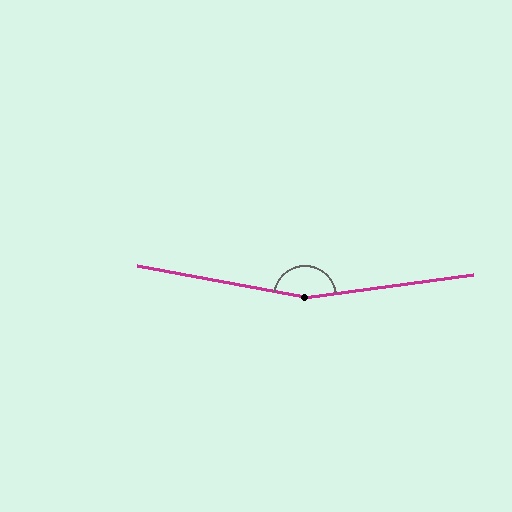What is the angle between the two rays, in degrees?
Approximately 162 degrees.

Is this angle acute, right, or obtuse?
It is obtuse.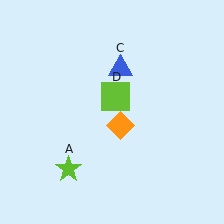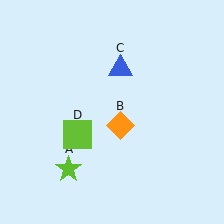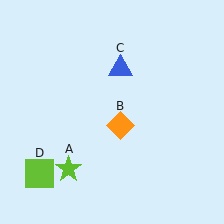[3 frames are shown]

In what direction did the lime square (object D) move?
The lime square (object D) moved down and to the left.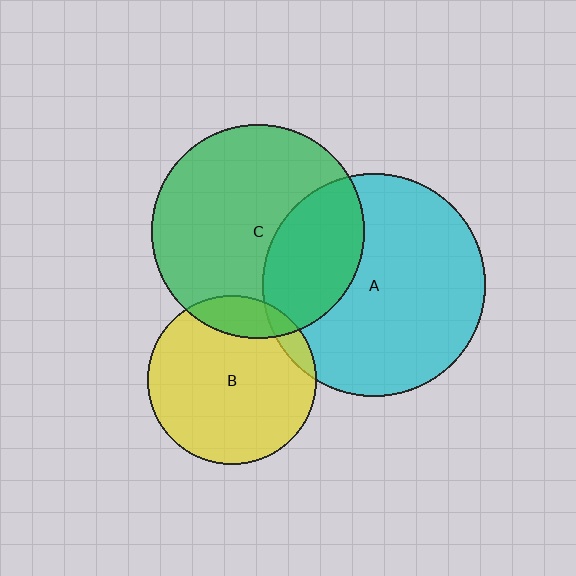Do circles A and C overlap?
Yes.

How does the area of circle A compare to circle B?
Approximately 1.7 times.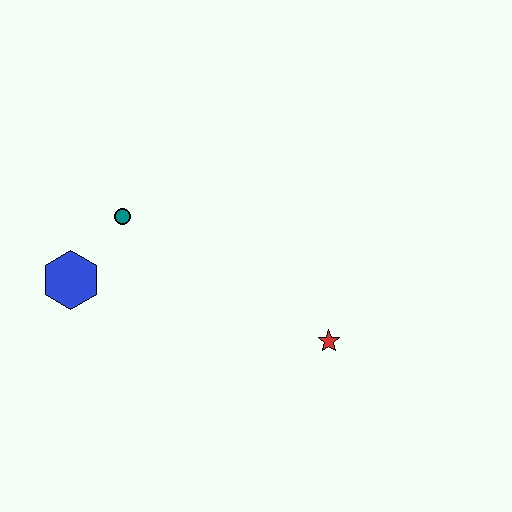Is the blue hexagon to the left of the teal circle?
Yes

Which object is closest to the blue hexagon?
The teal circle is closest to the blue hexagon.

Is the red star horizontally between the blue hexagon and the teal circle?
No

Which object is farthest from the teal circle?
The red star is farthest from the teal circle.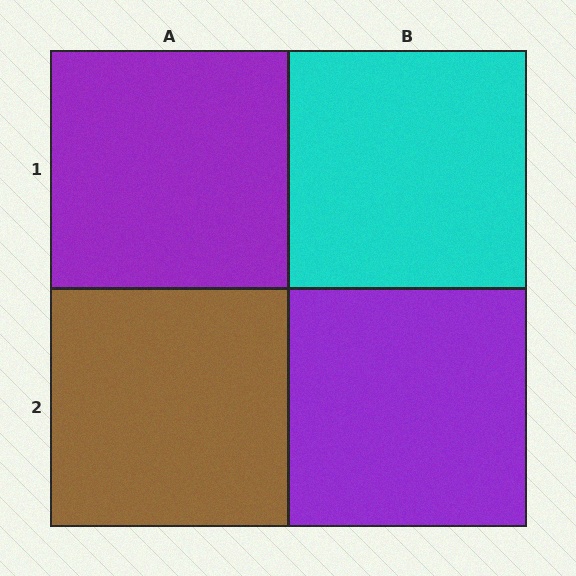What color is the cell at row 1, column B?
Cyan.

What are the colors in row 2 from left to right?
Brown, purple.